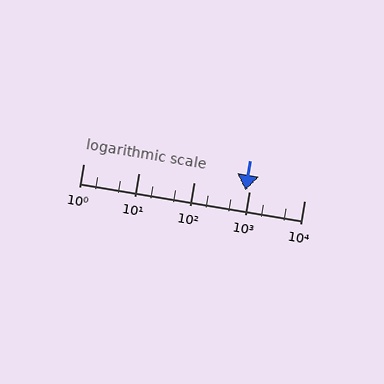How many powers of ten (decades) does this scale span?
The scale spans 4 decades, from 1 to 10000.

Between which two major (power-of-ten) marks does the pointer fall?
The pointer is between 100 and 1000.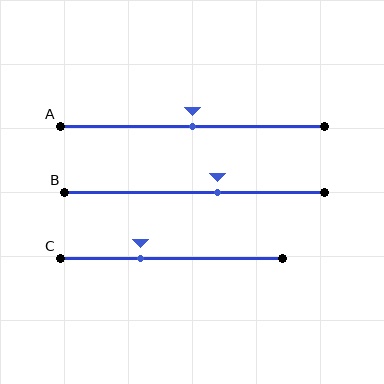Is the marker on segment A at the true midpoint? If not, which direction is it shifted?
Yes, the marker on segment A is at the true midpoint.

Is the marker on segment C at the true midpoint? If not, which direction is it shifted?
No, the marker on segment C is shifted to the left by about 14% of the segment length.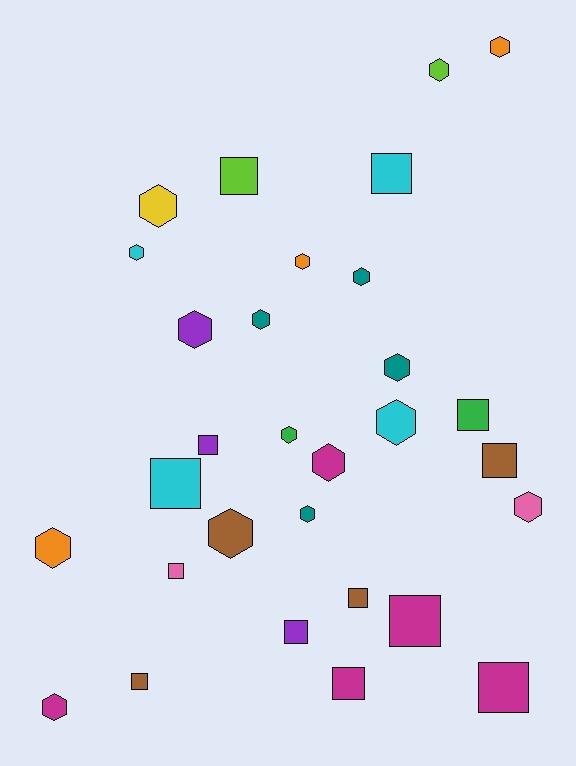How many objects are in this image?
There are 30 objects.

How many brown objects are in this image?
There are 4 brown objects.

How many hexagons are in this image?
There are 17 hexagons.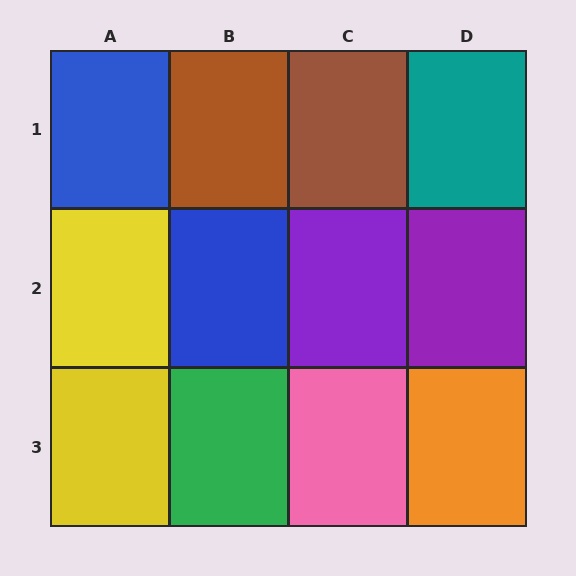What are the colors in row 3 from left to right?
Yellow, green, pink, orange.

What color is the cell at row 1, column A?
Blue.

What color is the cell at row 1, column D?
Teal.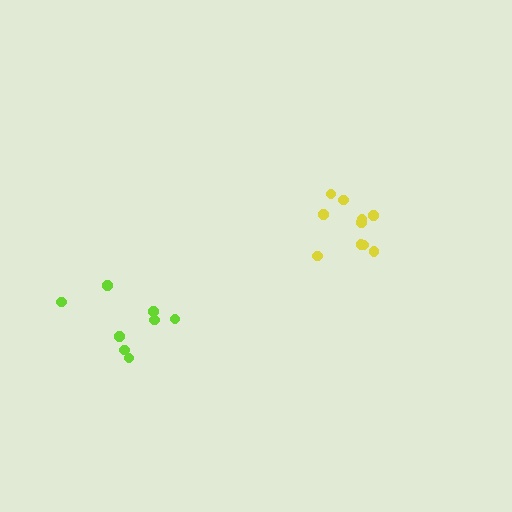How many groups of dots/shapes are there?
There are 2 groups.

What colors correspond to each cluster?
The clusters are colored: lime, yellow.